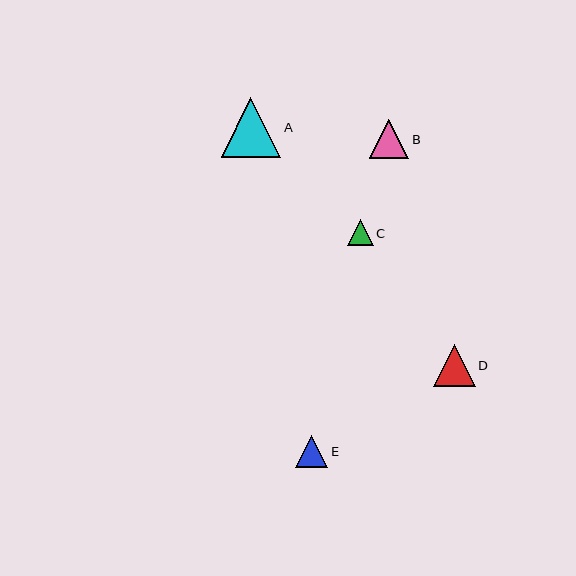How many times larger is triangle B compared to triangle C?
Triangle B is approximately 1.5 times the size of triangle C.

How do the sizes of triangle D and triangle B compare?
Triangle D and triangle B are approximately the same size.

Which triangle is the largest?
Triangle A is the largest with a size of approximately 60 pixels.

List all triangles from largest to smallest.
From largest to smallest: A, D, B, E, C.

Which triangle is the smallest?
Triangle C is the smallest with a size of approximately 26 pixels.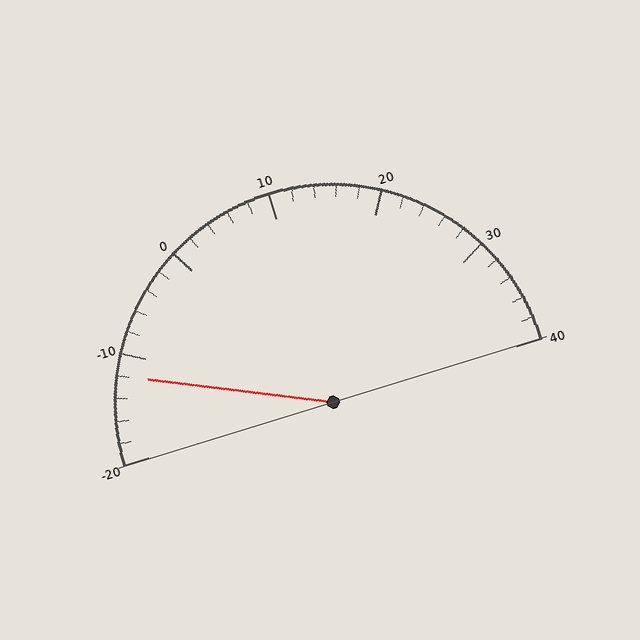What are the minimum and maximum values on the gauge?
The gauge ranges from -20 to 40.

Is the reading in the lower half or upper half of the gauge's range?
The reading is in the lower half of the range (-20 to 40).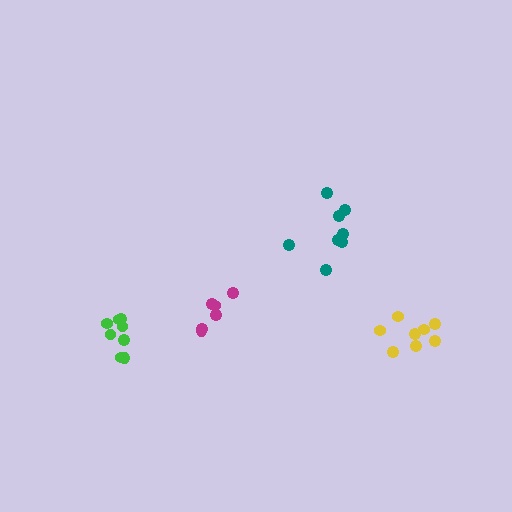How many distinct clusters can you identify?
There are 4 distinct clusters.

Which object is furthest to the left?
The green cluster is leftmost.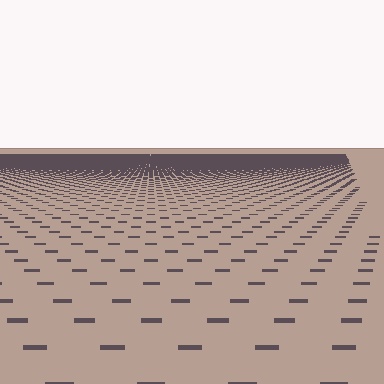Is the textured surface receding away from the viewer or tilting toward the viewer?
The surface is receding away from the viewer. Texture elements get smaller and denser toward the top.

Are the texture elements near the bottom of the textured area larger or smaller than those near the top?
Larger. Near the bottom, elements are closer to the viewer and appear at a bigger on-screen size.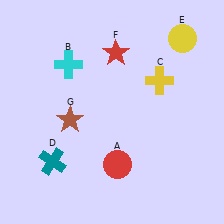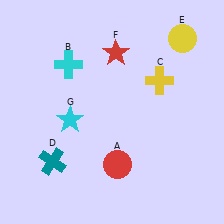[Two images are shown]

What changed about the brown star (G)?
In Image 1, G is brown. In Image 2, it changed to cyan.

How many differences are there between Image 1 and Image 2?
There is 1 difference between the two images.